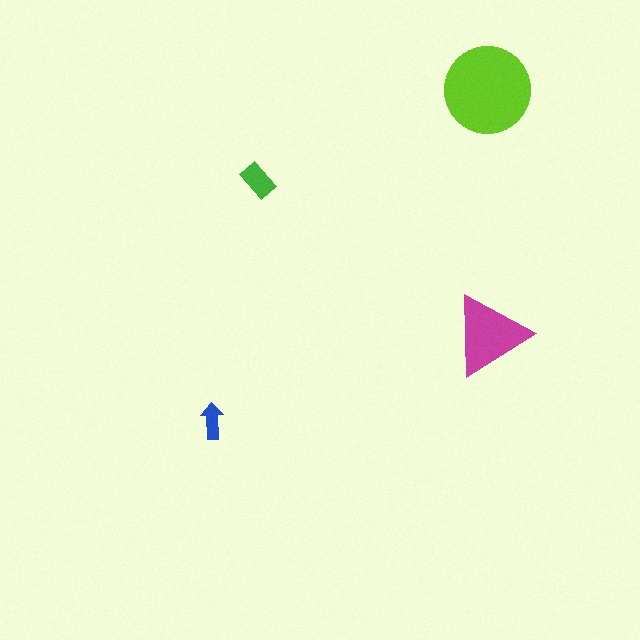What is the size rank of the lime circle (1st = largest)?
1st.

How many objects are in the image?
There are 4 objects in the image.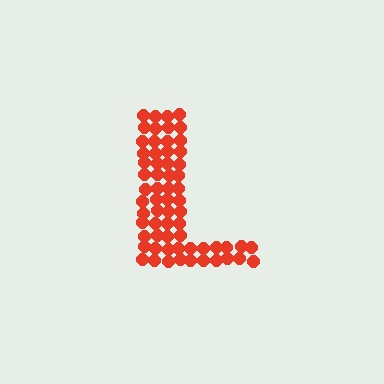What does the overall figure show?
The overall figure shows the letter L.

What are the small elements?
The small elements are circles.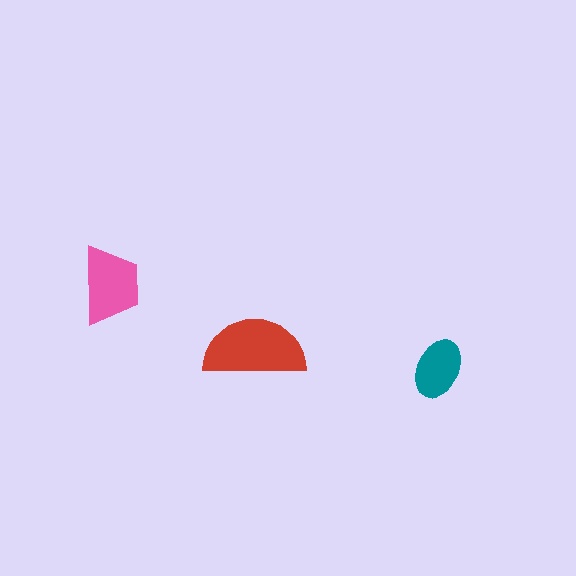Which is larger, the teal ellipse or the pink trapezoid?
The pink trapezoid.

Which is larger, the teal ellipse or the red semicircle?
The red semicircle.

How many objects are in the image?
There are 3 objects in the image.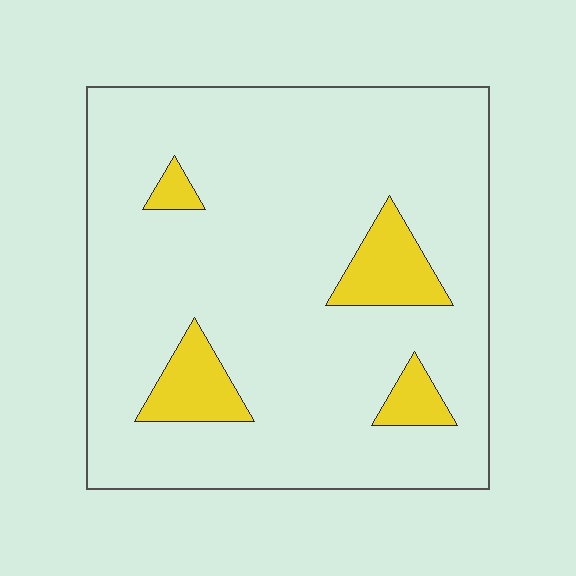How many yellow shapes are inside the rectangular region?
4.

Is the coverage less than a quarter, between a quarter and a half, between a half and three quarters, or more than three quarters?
Less than a quarter.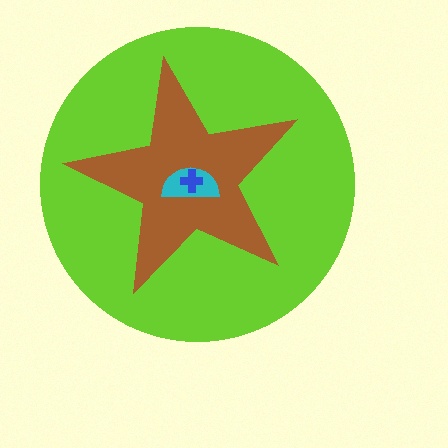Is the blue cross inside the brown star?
Yes.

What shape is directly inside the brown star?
The cyan semicircle.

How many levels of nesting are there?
4.